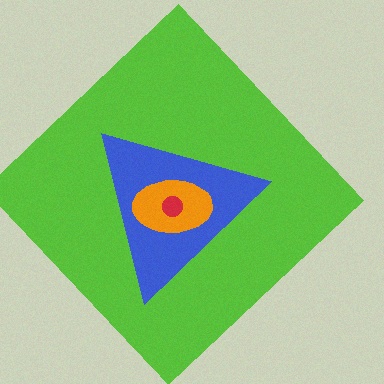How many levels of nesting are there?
4.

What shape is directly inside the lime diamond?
The blue triangle.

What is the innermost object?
The red circle.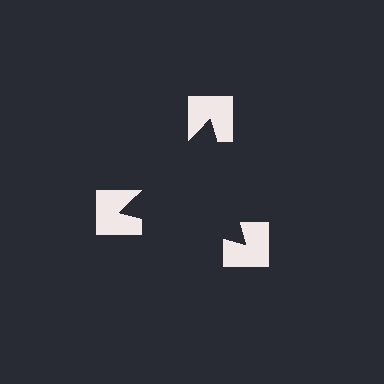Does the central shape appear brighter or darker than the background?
It typically appears slightly darker than the background, even though no actual brightness change is drawn.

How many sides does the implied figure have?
3 sides.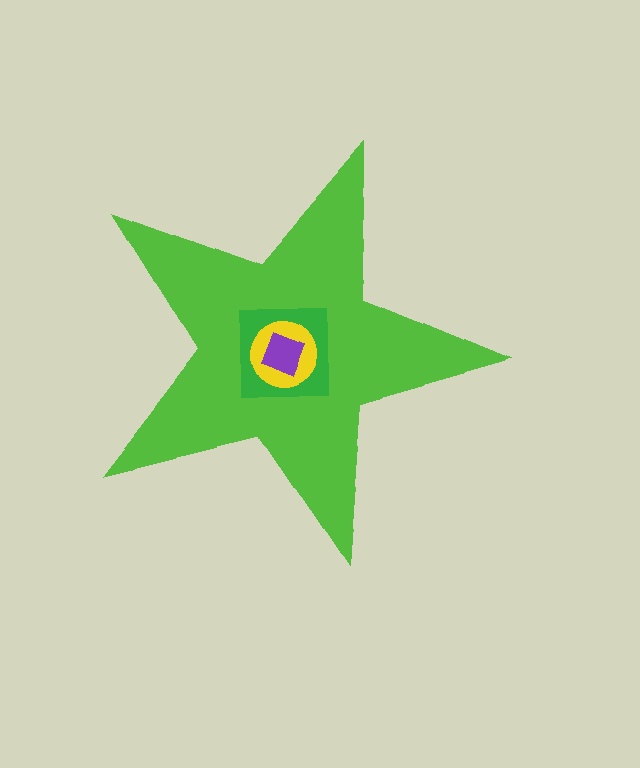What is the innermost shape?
The purple diamond.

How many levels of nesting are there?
4.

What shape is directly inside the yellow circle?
The purple diamond.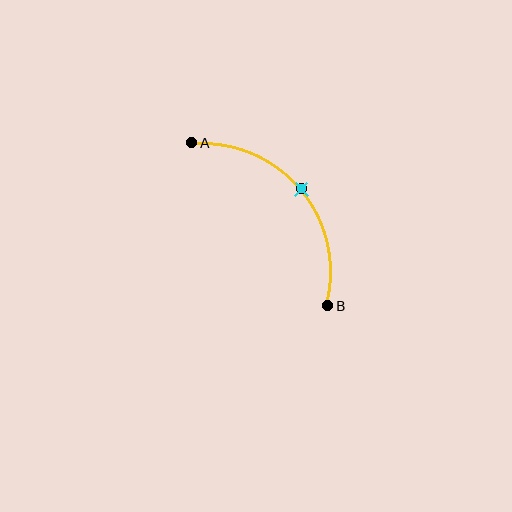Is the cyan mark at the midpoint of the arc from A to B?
Yes. The cyan mark lies on the arc at equal arc-length from both A and B — it is the arc midpoint.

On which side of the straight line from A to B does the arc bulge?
The arc bulges above and to the right of the straight line connecting A and B.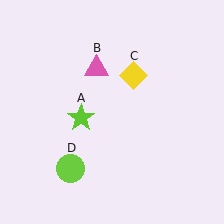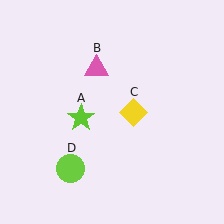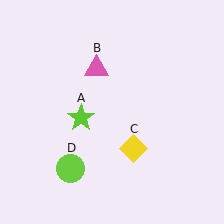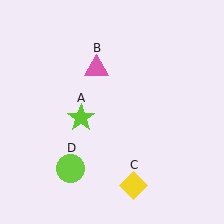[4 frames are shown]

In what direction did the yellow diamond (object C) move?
The yellow diamond (object C) moved down.